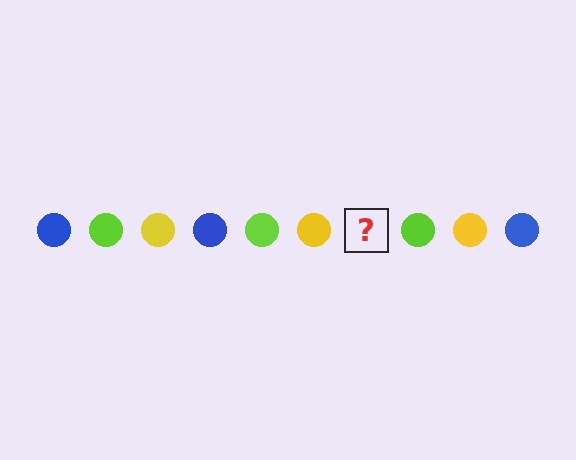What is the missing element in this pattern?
The missing element is a blue circle.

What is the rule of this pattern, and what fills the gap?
The rule is that the pattern cycles through blue, lime, yellow circles. The gap should be filled with a blue circle.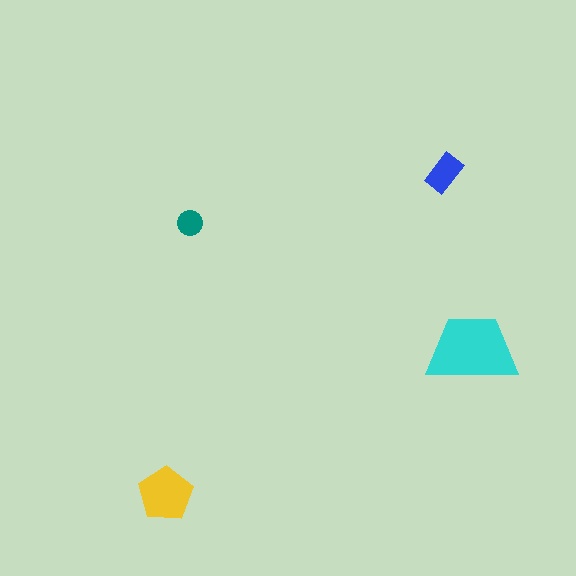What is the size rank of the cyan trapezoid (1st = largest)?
1st.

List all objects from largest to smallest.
The cyan trapezoid, the yellow pentagon, the blue rectangle, the teal circle.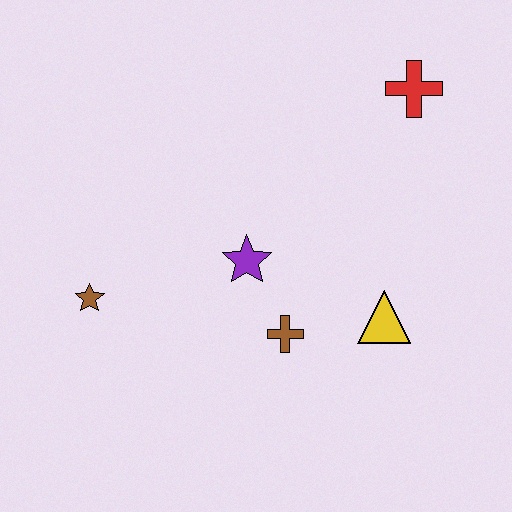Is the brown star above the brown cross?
Yes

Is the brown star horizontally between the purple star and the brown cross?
No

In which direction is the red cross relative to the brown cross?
The red cross is above the brown cross.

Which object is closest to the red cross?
The yellow triangle is closest to the red cross.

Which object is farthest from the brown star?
The red cross is farthest from the brown star.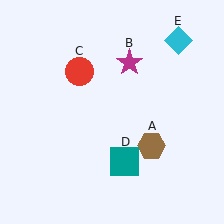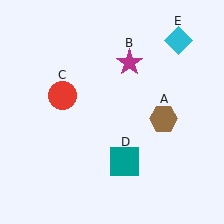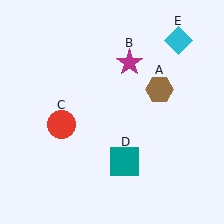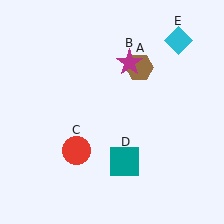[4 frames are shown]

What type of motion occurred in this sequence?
The brown hexagon (object A), red circle (object C) rotated counterclockwise around the center of the scene.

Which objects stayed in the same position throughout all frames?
Magenta star (object B) and teal square (object D) and cyan diamond (object E) remained stationary.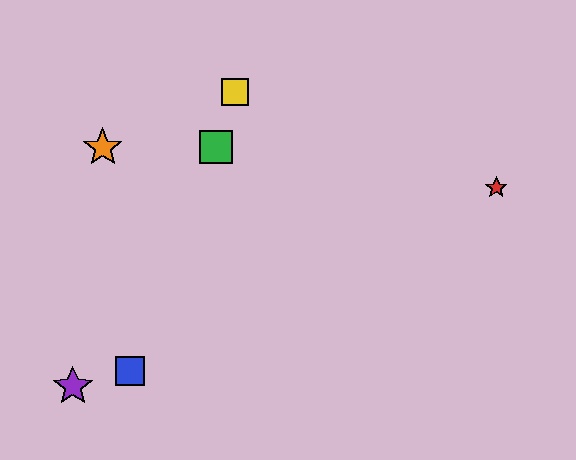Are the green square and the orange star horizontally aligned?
Yes, both are at y≈147.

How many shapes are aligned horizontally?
2 shapes (the green square, the orange star) are aligned horizontally.